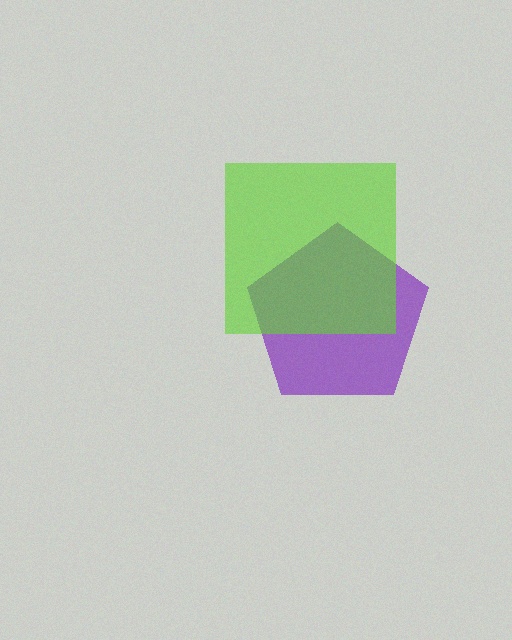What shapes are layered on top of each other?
The layered shapes are: a purple pentagon, a lime square.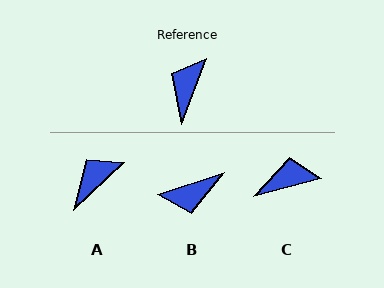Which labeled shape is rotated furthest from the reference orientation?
B, about 129 degrees away.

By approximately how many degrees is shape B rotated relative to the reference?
Approximately 129 degrees counter-clockwise.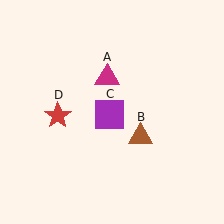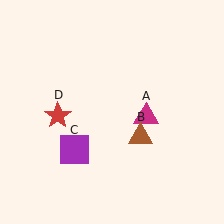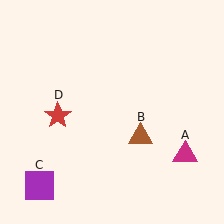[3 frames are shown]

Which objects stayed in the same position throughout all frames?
Brown triangle (object B) and red star (object D) remained stationary.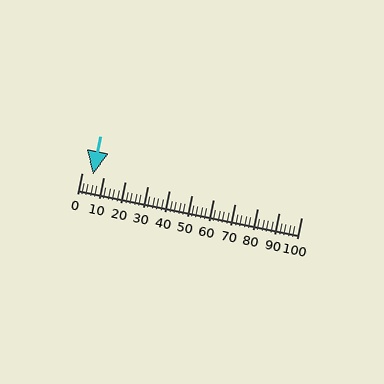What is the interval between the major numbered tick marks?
The major tick marks are spaced 10 units apart.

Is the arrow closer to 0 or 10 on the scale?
The arrow is closer to 10.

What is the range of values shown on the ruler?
The ruler shows values from 0 to 100.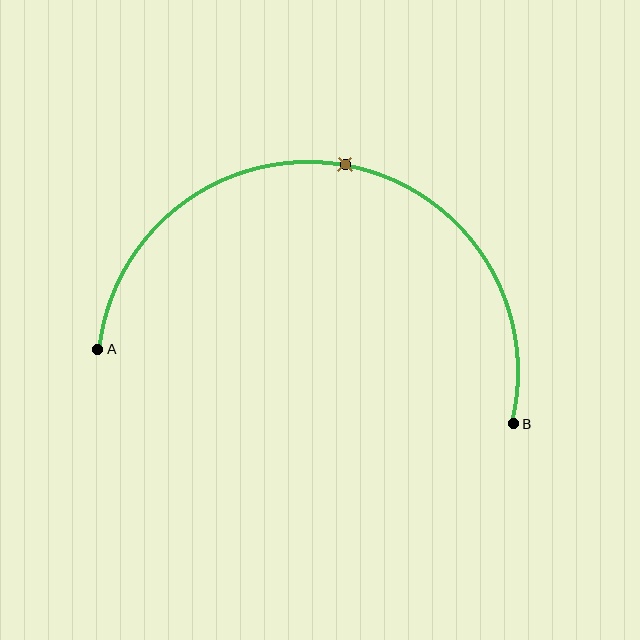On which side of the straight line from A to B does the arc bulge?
The arc bulges above the straight line connecting A and B.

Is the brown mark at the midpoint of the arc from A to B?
Yes. The brown mark lies on the arc at equal arc-length from both A and B — it is the arc midpoint.